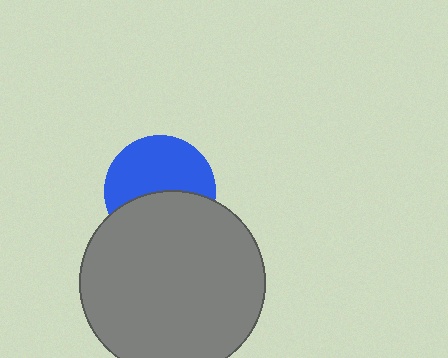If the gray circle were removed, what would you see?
You would see the complete blue circle.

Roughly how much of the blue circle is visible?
About half of it is visible (roughly 56%).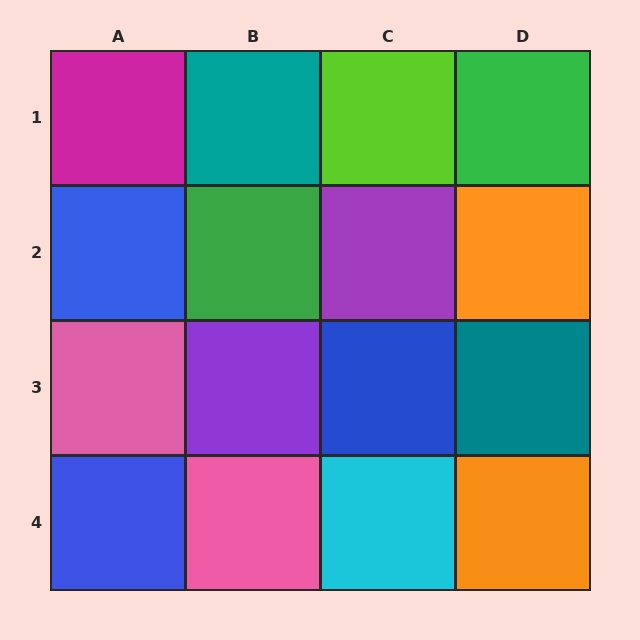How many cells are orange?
2 cells are orange.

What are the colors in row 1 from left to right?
Magenta, teal, lime, green.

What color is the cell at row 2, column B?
Green.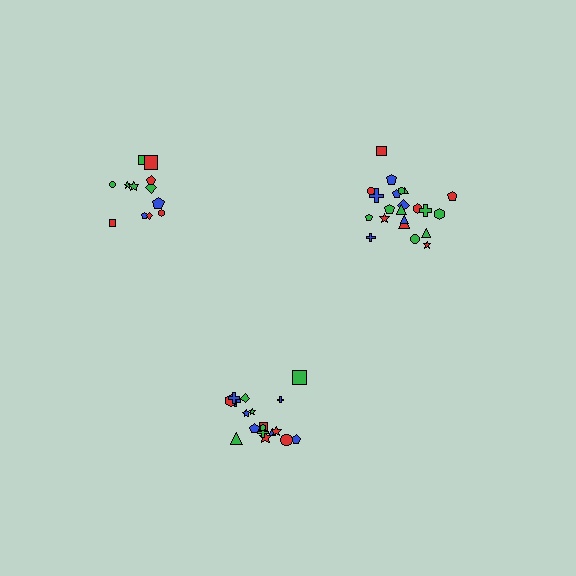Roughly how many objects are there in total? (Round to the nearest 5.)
Roughly 50 objects in total.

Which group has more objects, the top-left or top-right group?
The top-right group.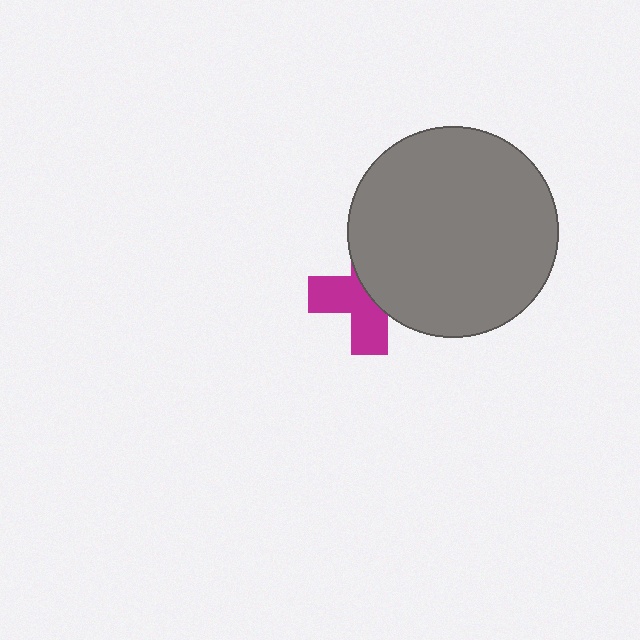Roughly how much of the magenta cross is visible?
About half of it is visible (roughly 50%).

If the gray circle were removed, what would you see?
You would see the complete magenta cross.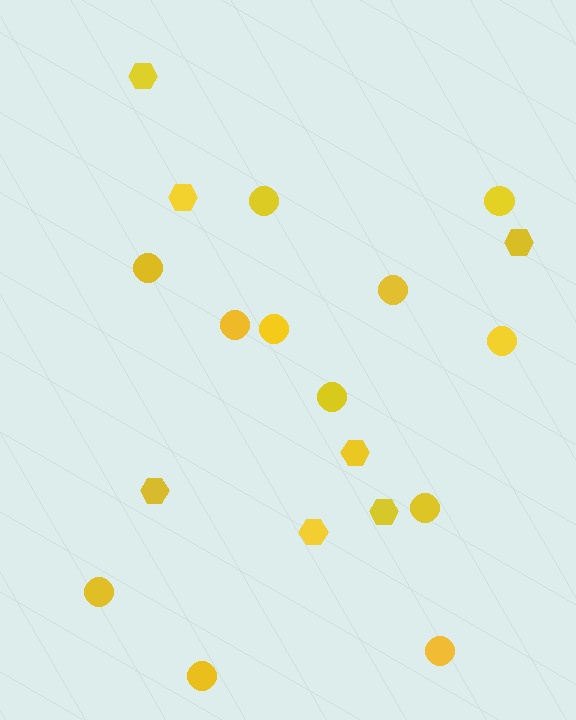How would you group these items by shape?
There are 2 groups: one group of hexagons (7) and one group of circles (12).